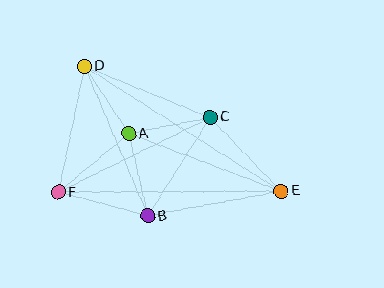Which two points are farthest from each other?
Points D and E are farthest from each other.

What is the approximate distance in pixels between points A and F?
The distance between A and F is approximately 91 pixels.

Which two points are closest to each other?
Points A and D are closest to each other.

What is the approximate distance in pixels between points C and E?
The distance between C and E is approximately 102 pixels.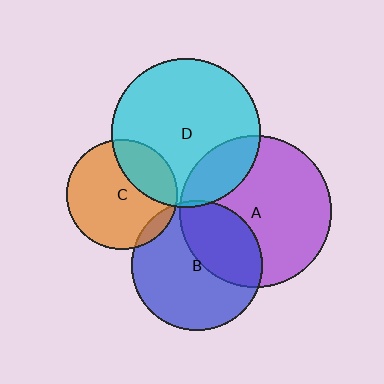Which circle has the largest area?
Circle A (purple).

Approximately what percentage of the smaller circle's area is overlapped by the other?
Approximately 25%.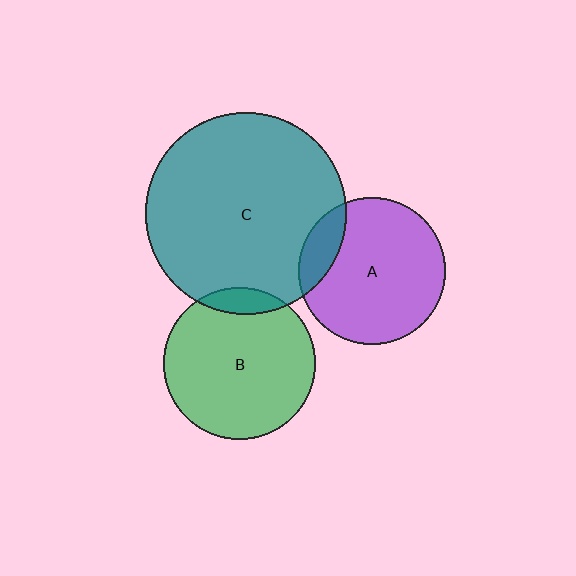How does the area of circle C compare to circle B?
Approximately 1.8 times.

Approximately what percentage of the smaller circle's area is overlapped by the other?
Approximately 10%.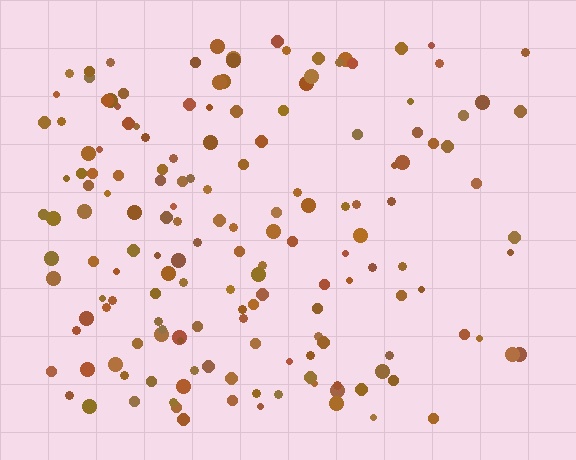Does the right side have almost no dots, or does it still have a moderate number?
Still a moderate number, just noticeably fewer than the left.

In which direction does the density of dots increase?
From right to left, with the left side densest.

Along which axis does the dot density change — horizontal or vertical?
Horizontal.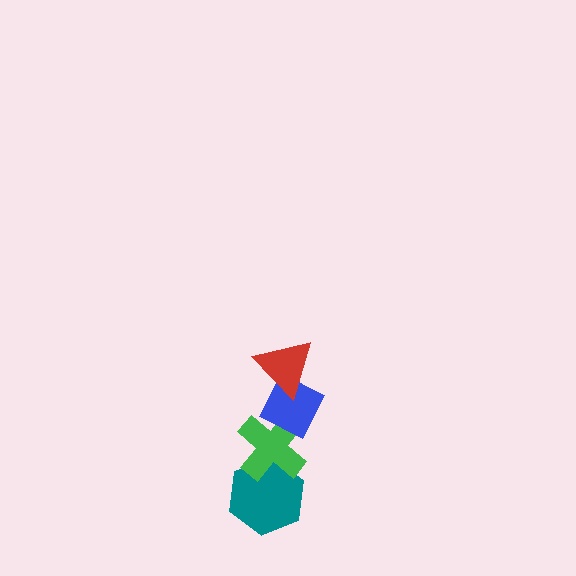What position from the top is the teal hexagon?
The teal hexagon is 4th from the top.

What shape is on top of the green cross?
The blue diamond is on top of the green cross.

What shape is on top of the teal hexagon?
The green cross is on top of the teal hexagon.